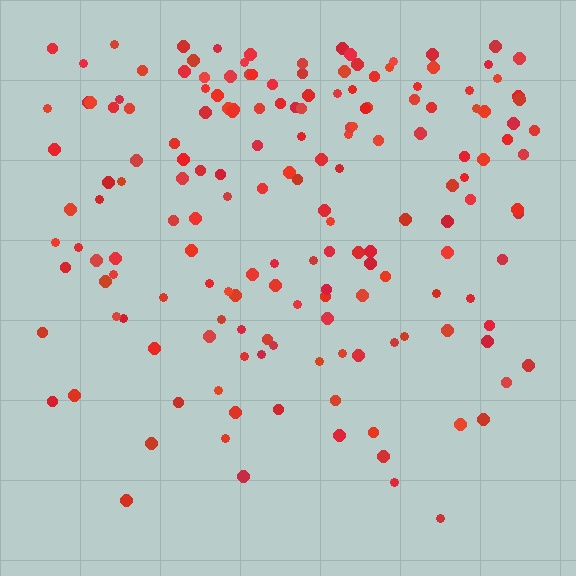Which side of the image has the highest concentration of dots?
The top.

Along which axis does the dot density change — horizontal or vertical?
Vertical.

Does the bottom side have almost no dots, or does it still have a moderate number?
Still a moderate number, just noticeably fewer than the top.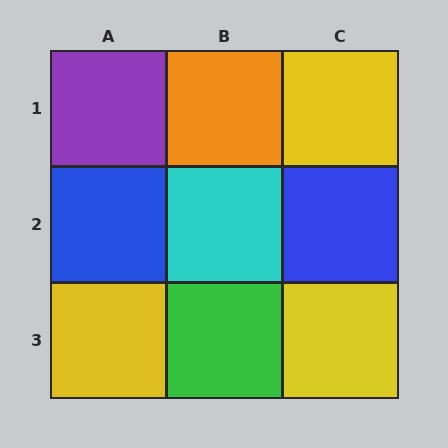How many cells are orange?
1 cell is orange.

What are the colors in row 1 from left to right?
Purple, orange, yellow.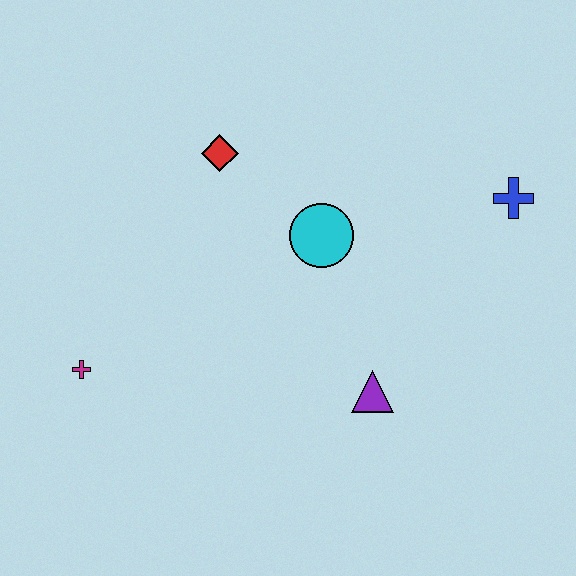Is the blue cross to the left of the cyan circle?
No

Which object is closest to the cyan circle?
The red diamond is closest to the cyan circle.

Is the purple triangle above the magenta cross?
No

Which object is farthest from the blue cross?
The magenta cross is farthest from the blue cross.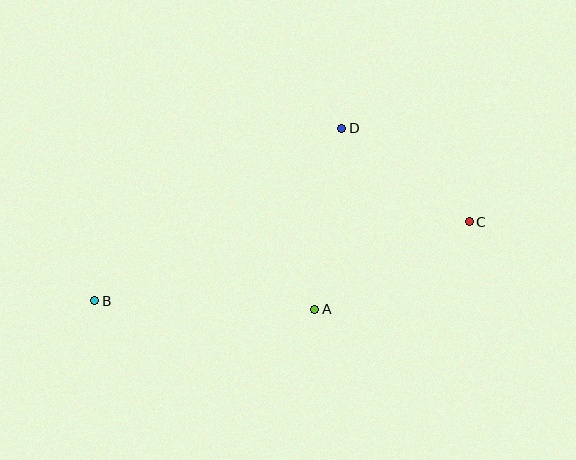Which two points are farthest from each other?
Points B and C are farthest from each other.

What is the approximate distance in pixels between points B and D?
The distance between B and D is approximately 301 pixels.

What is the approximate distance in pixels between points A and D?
The distance between A and D is approximately 183 pixels.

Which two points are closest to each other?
Points C and D are closest to each other.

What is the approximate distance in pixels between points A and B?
The distance between A and B is approximately 220 pixels.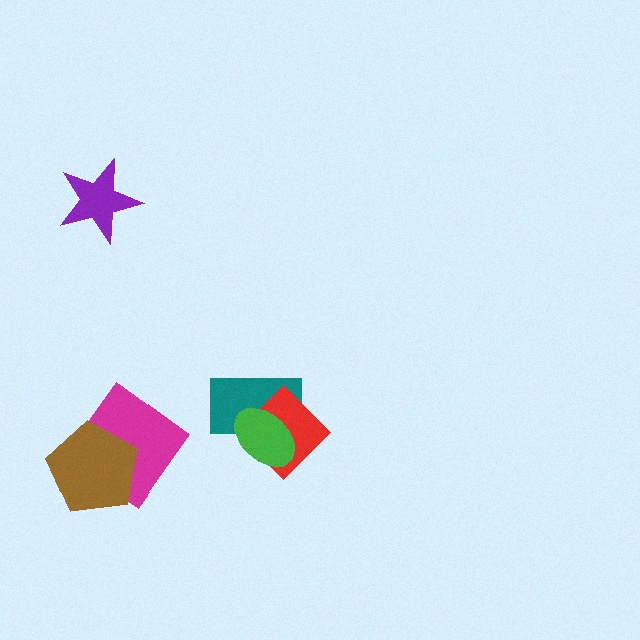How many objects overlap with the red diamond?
2 objects overlap with the red diamond.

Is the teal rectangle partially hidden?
Yes, it is partially covered by another shape.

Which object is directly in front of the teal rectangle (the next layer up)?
The red diamond is directly in front of the teal rectangle.